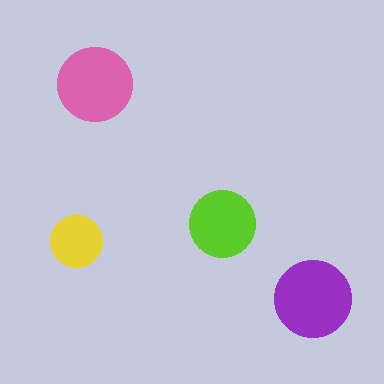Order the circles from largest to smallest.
the purple one, the pink one, the lime one, the yellow one.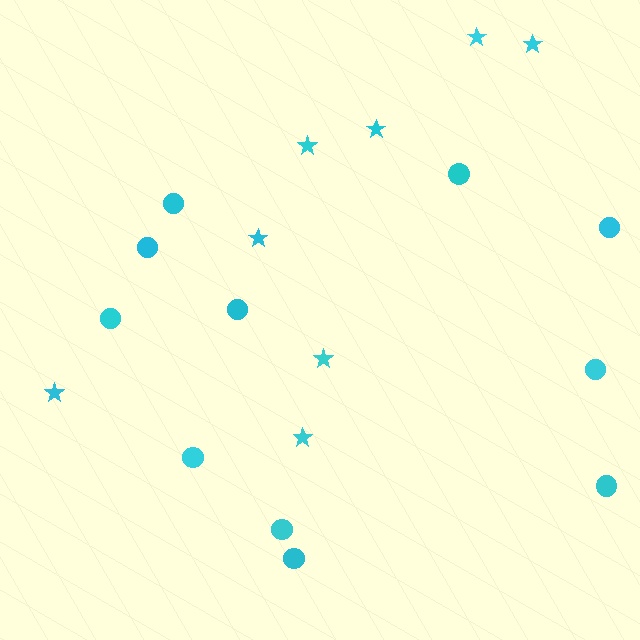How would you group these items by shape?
There are 2 groups: one group of stars (8) and one group of circles (11).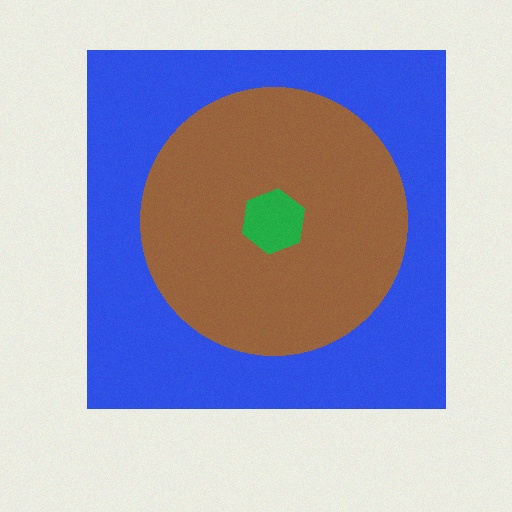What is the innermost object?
The green hexagon.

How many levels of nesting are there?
3.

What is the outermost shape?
The blue square.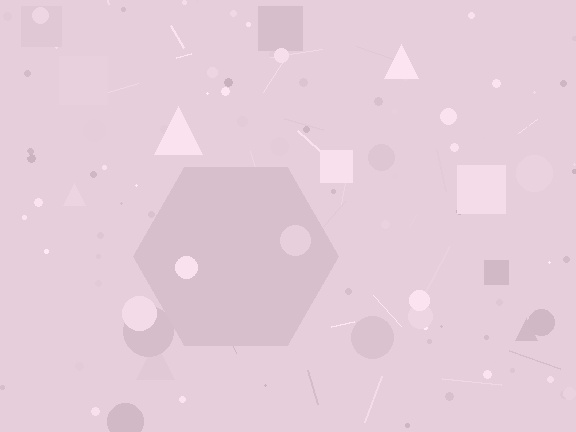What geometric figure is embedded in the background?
A hexagon is embedded in the background.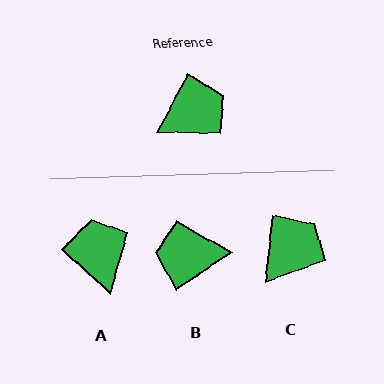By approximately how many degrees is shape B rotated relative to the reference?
Approximately 151 degrees counter-clockwise.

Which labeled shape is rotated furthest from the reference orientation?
B, about 151 degrees away.